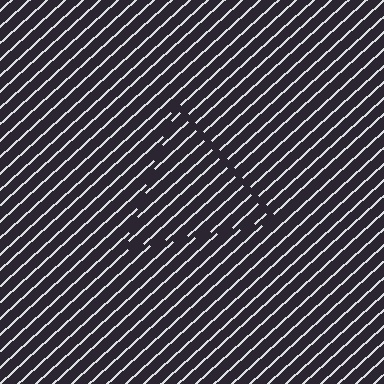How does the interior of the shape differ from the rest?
The interior of the shape contains the same grating, shifted by half a period — the contour is defined by the phase discontinuity where line-ends from the inner and outer gratings abut.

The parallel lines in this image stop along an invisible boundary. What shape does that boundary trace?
An illusory triangle. The interior of the shape contains the same grating, shifted by half a period — the contour is defined by the phase discontinuity where line-ends from the inner and outer gratings abut.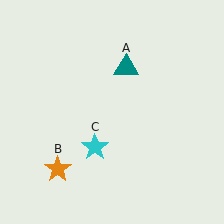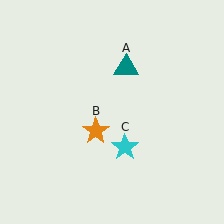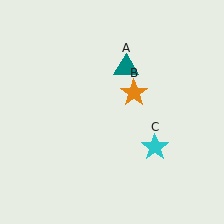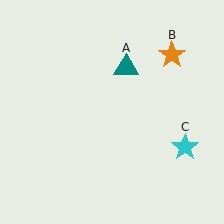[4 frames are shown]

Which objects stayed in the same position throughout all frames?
Teal triangle (object A) remained stationary.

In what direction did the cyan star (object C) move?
The cyan star (object C) moved right.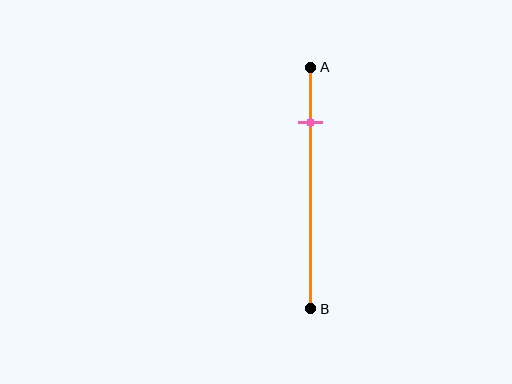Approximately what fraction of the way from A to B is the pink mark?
The pink mark is approximately 25% of the way from A to B.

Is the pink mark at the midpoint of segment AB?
No, the mark is at about 25% from A, not at the 50% midpoint.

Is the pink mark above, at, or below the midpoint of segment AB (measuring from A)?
The pink mark is above the midpoint of segment AB.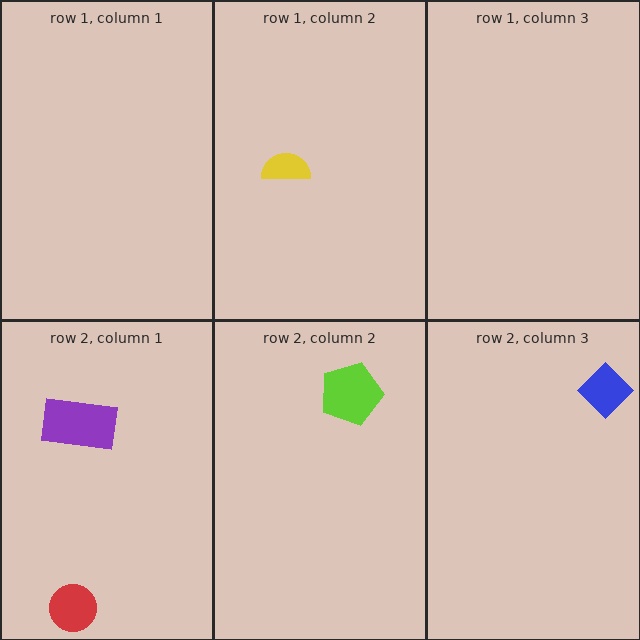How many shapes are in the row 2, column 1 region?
2.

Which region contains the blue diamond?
The row 2, column 3 region.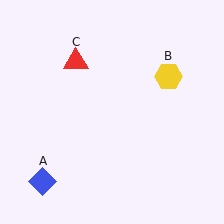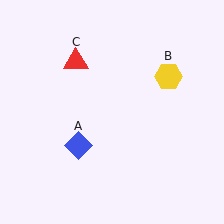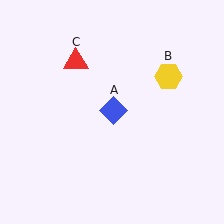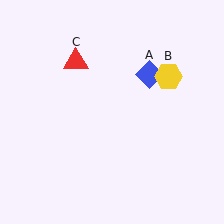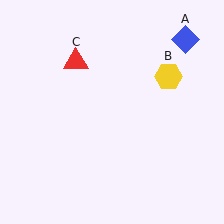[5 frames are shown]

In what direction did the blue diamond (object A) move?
The blue diamond (object A) moved up and to the right.